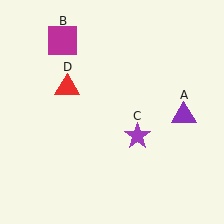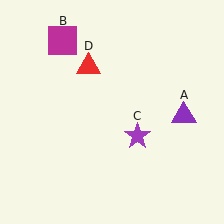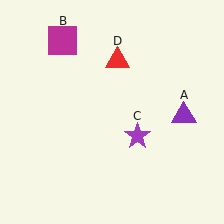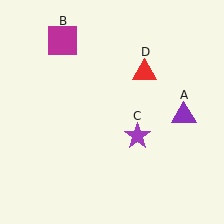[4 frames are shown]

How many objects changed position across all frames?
1 object changed position: red triangle (object D).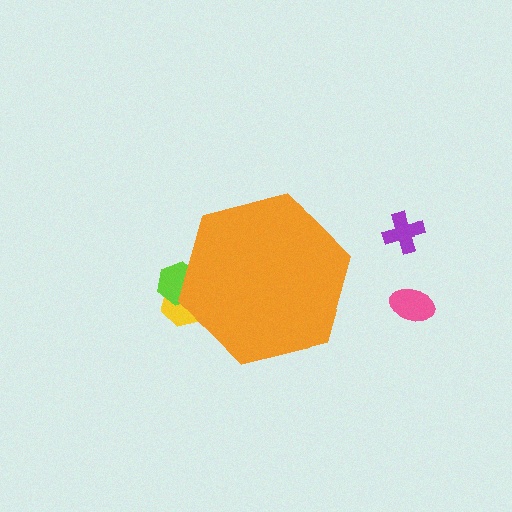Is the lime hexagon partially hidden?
Yes, the lime hexagon is partially hidden behind the orange hexagon.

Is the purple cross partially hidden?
No, the purple cross is fully visible.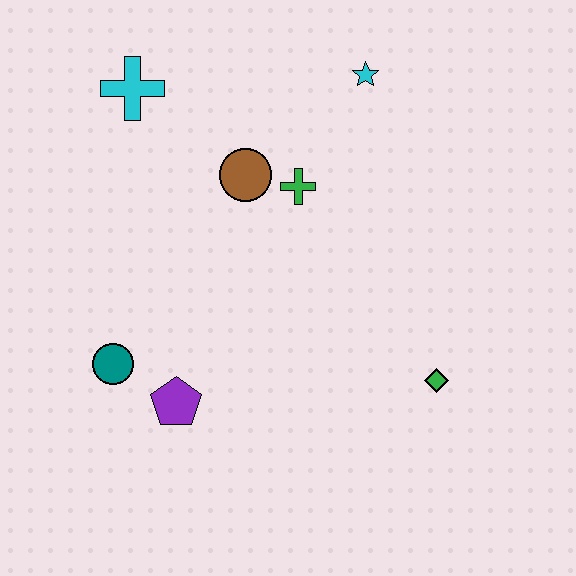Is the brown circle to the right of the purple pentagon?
Yes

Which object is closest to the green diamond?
The green cross is closest to the green diamond.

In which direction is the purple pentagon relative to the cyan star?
The purple pentagon is below the cyan star.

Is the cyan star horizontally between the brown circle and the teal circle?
No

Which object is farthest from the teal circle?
The cyan star is farthest from the teal circle.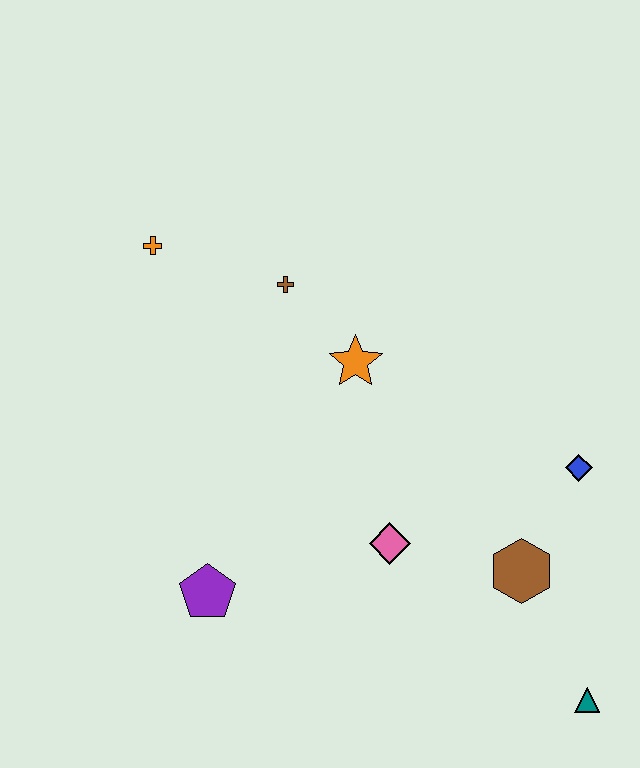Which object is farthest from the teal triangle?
The orange cross is farthest from the teal triangle.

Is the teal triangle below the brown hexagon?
Yes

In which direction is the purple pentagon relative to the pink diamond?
The purple pentagon is to the left of the pink diamond.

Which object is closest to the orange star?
The brown cross is closest to the orange star.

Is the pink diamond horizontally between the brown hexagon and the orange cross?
Yes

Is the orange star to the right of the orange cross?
Yes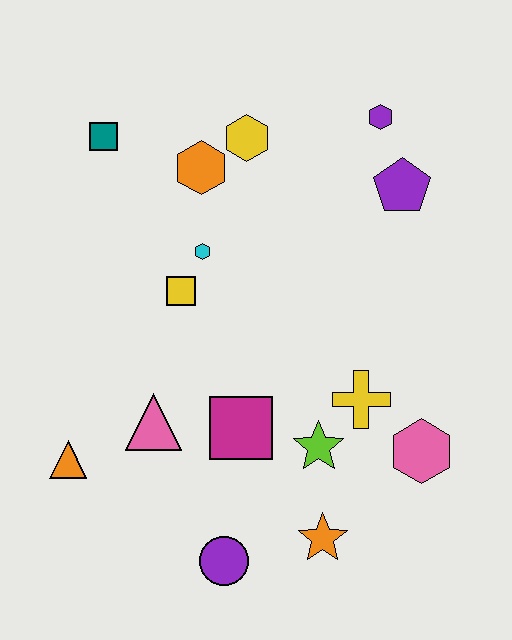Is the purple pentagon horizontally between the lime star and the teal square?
No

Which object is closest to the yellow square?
The cyan hexagon is closest to the yellow square.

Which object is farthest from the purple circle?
The purple hexagon is farthest from the purple circle.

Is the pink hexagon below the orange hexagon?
Yes